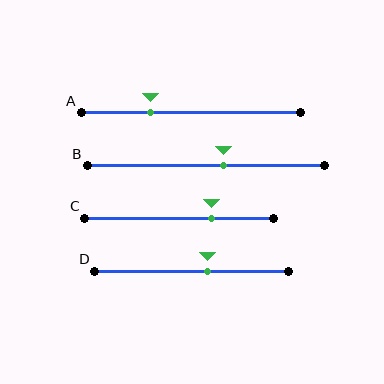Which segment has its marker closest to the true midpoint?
Segment B has its marker closest to the true midpoint.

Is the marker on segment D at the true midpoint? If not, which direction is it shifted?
No, the marker on segment D is shifted to the right by about 8% of the segment length.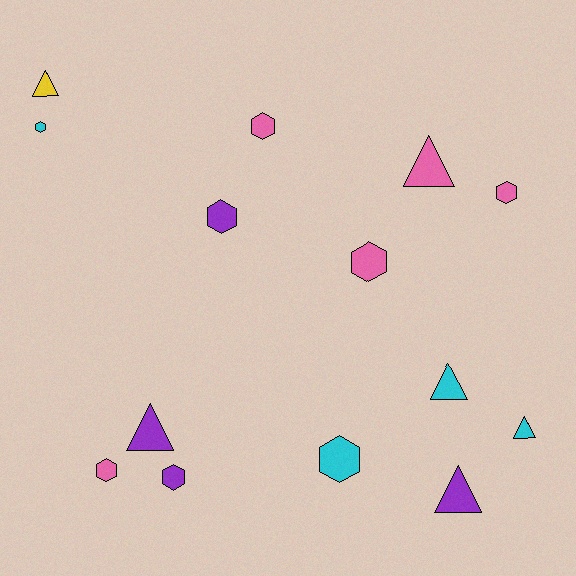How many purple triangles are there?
There are 2 purple triangles.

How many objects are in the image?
There are 14 objects.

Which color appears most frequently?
Pink, with 5 objects.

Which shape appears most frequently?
Hexagon, with 8 objects.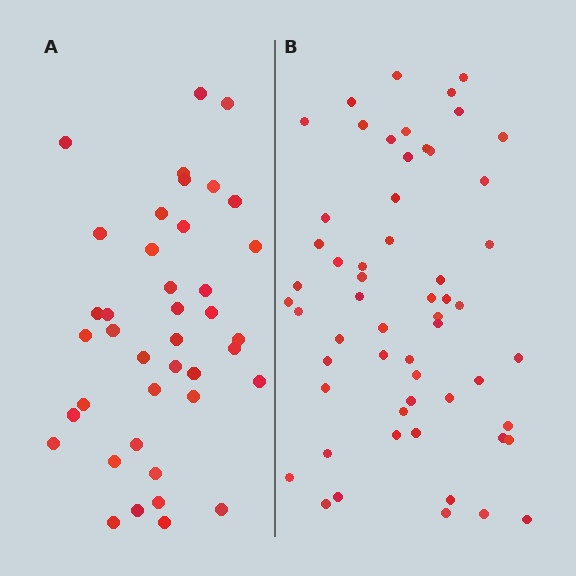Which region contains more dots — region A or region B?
Region B (the right region) has more dots.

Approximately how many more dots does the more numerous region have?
Region B has approximately 15 more dots than region A.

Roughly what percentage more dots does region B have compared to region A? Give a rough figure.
About 40% more.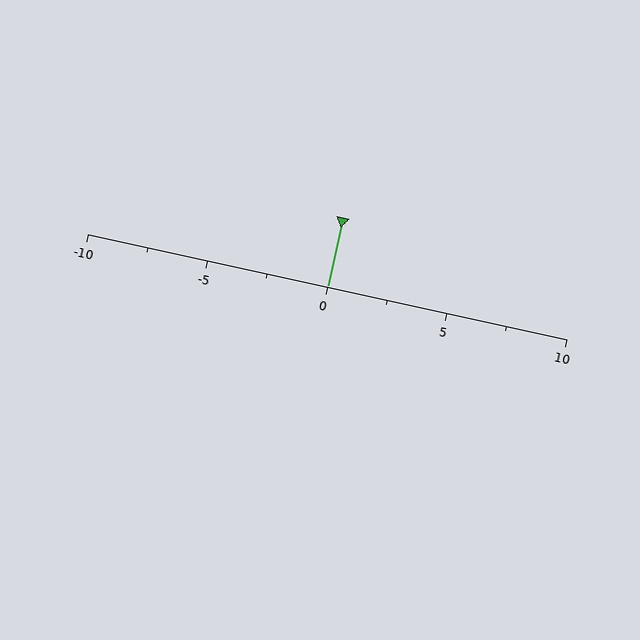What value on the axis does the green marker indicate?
The marker indicates approximately 0.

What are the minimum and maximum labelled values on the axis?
The axis runs from -10 to 10.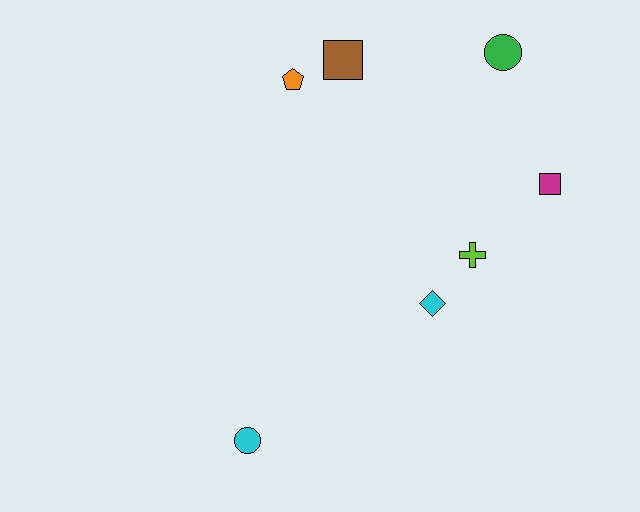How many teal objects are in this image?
There are no teal objects.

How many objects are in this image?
There are 7 objects.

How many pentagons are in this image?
There is 1 pentagon.